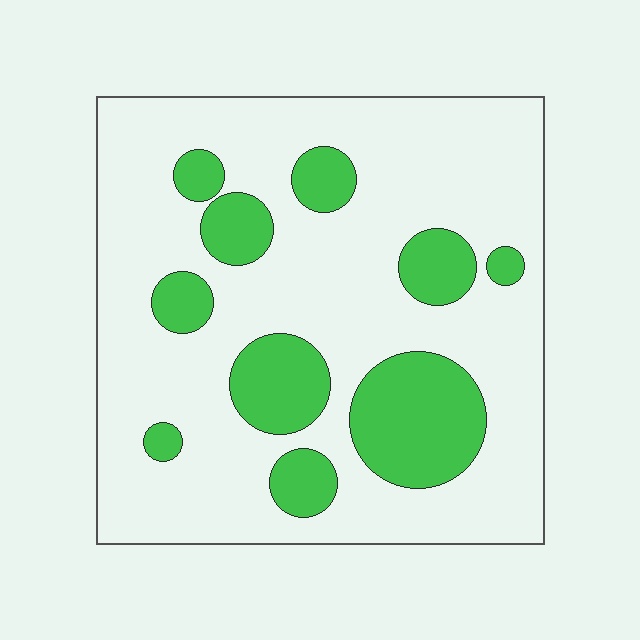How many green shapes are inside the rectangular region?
10.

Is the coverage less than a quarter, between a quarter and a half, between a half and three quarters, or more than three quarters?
Less than a quarter.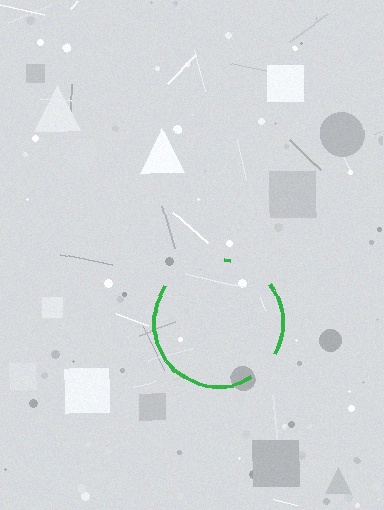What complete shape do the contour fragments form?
The contour fragments form a circle.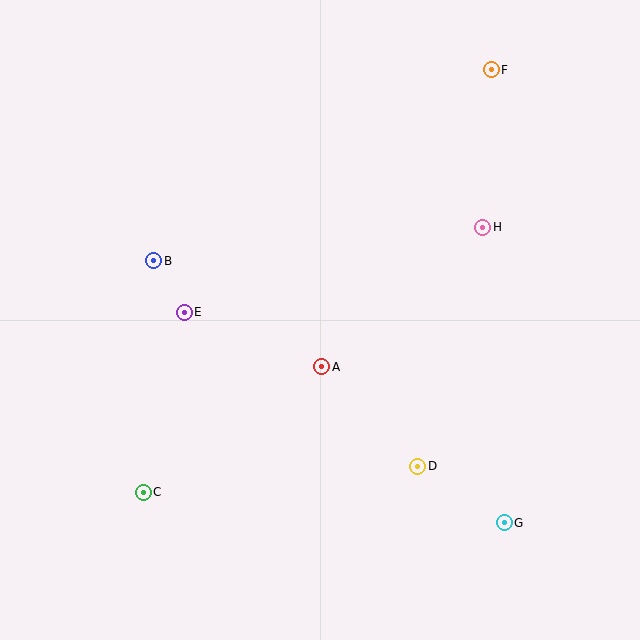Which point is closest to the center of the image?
Point A at (322, 367) is closest to the center.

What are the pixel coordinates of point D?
Point D is at (418, 466).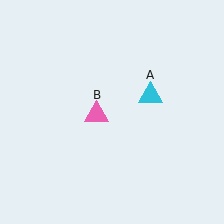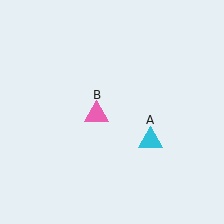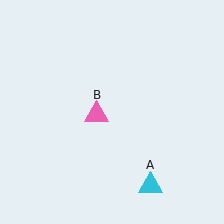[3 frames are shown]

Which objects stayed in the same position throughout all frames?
Pink triangle (object B) remained stationary.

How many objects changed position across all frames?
1 object changed position: cyan triangle (object A).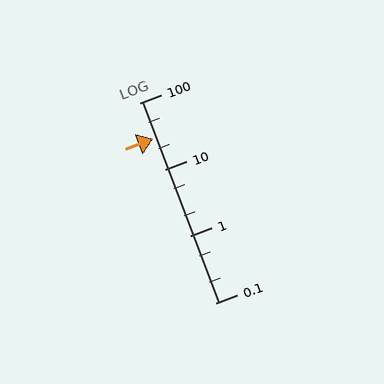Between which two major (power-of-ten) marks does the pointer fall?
The pointer is between 10 and 100.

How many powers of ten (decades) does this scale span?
The scale spans 3 decades, from 0.1 to 100.